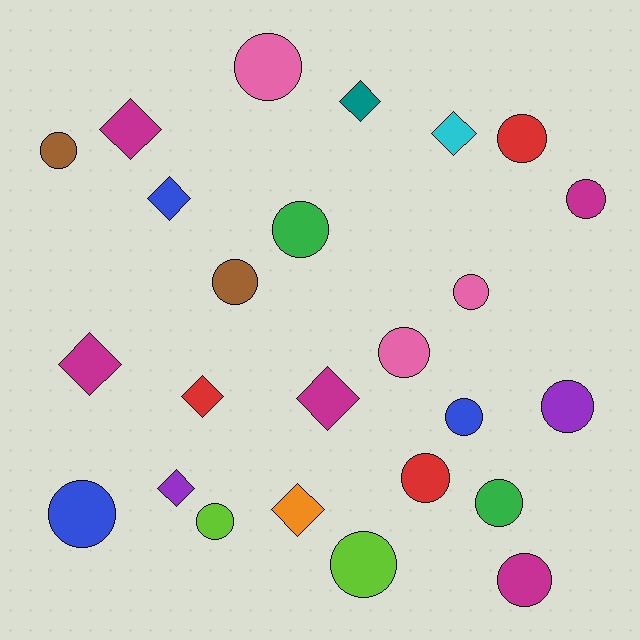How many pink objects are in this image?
There are 3 pink objects.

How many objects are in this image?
There are 25 objects.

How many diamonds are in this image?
There are 9 diamonds.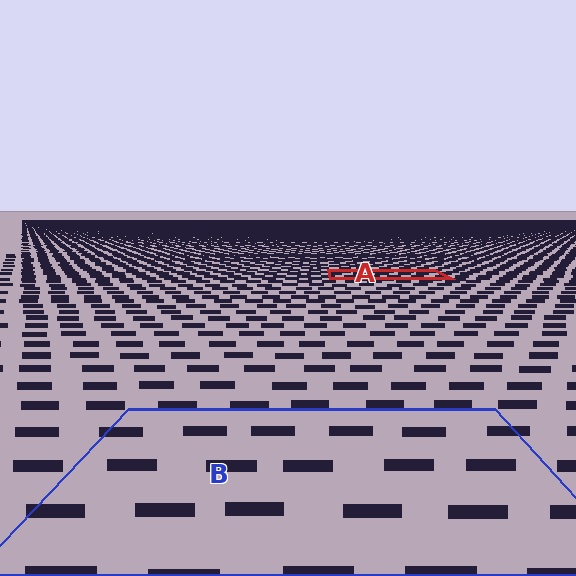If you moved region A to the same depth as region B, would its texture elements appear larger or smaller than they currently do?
They would appear larger. At a closer depth, the same texture elements are projected at a bigger on-screen size.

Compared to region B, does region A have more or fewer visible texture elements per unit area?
Region A has more texture elements per unit area — they are packed more densely because it is farther away.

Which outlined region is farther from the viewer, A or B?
Region A is farther from the viewer — the texture elements inside it appear smaller and more densely packed.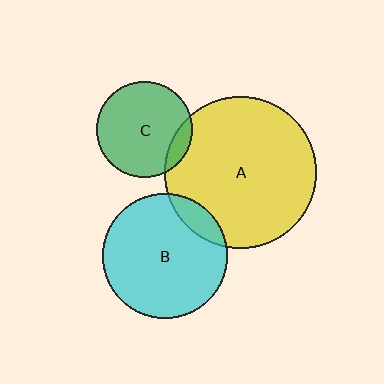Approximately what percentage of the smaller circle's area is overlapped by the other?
Approximately 10%.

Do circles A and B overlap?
Yes.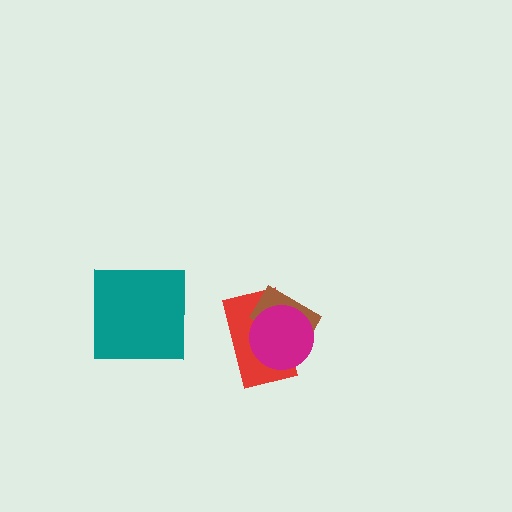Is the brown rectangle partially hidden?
Yes, it is partially covered by another shape.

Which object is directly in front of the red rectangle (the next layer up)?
The brown rectangle is directly in front of the red rectangle.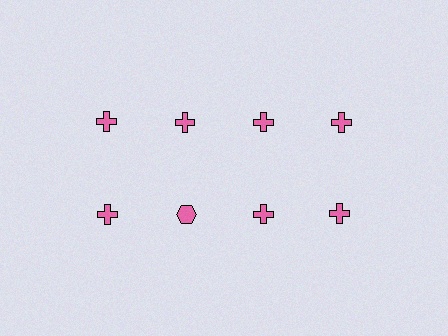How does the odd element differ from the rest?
It has a different shape: hexagon instead of cross.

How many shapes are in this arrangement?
There are 8 shapes arranged in a grid pattern.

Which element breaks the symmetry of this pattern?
The pink hexagon in the second row, second from left column breaks the symmetry. All other shapes are pink crosses.